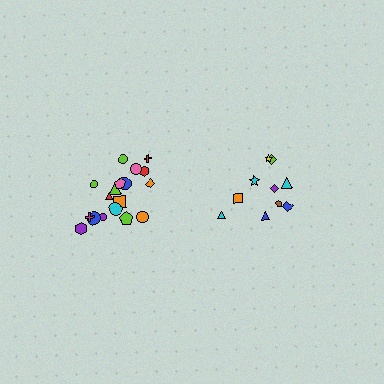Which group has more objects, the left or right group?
The left group.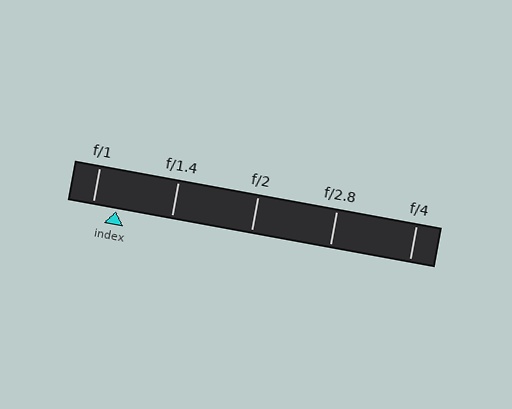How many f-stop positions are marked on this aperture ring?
There are 5 f-stop positions marked.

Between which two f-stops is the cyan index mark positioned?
The index mark is between f/1 and f/1.4.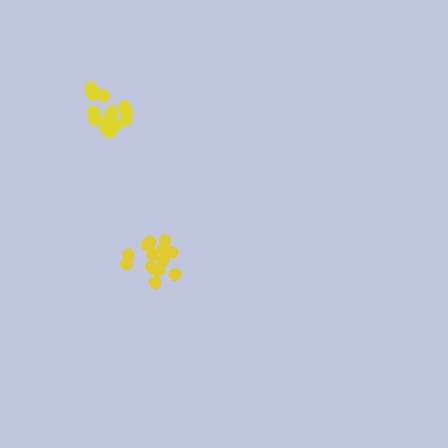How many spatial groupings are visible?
There are 2 spatial groupings.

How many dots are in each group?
Group 1: 16 dots, Group 2: 14 dots (30 total).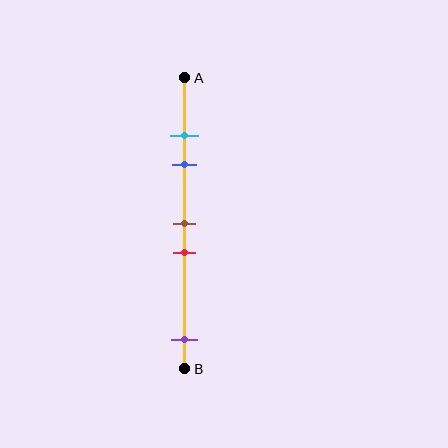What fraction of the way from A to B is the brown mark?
The brown mark is approximately 50% (0.5) of the way from A to B.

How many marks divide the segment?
There are 5 marks dividing the segment.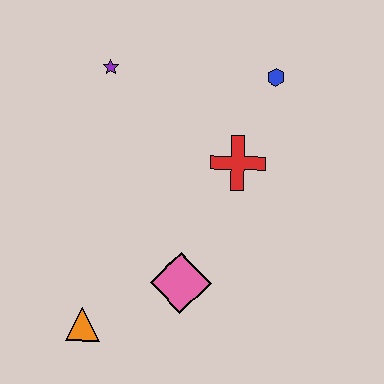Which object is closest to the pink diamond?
The orange triangle is closest to the pink diamond.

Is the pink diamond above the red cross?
No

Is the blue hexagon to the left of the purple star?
No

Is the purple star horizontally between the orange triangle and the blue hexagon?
Yes